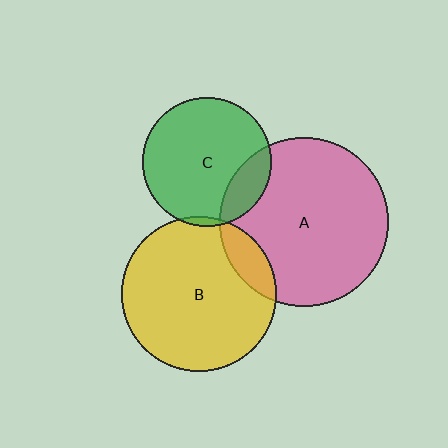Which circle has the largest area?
Circle A (pink).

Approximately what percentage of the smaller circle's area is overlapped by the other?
Approximately 15%.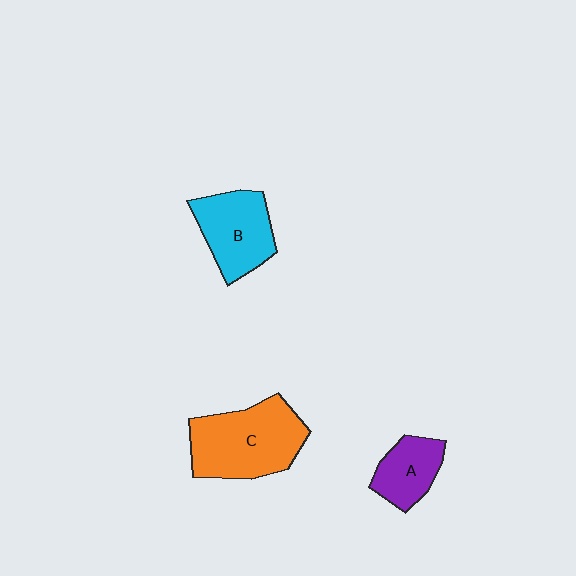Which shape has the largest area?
Shape C (orange).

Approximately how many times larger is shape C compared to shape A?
Approximately 2.0 times.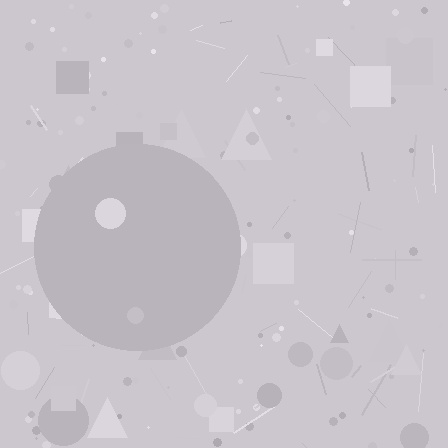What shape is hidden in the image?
A circle is hidden in the image.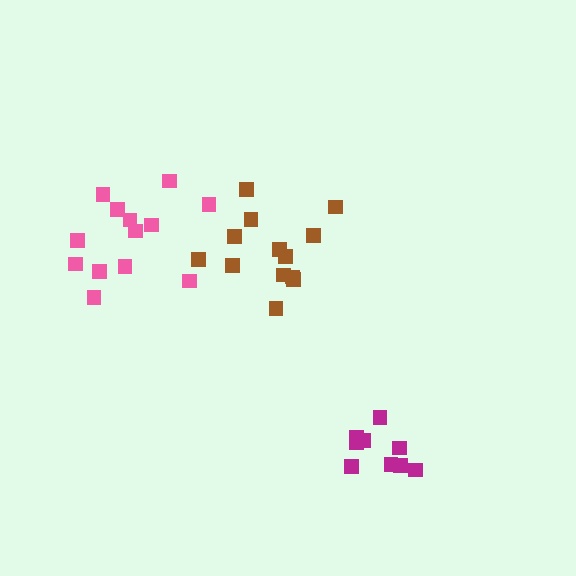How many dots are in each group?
Group 1: 13 dots, Group 2: 13 dots, Group 3: 9 dots (35 total).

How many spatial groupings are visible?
There are 3 spatial groupings.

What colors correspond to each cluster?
The clusters are colored: brown, pink, magenta.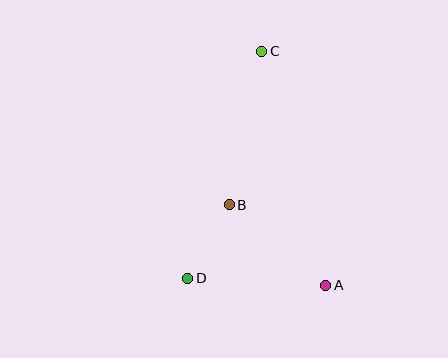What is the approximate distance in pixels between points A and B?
The distance between A and B is approximately 126 pixels.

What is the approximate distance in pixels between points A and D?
The distance between A and D is approximately 138 pixels.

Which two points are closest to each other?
Points B and D are closest to each other.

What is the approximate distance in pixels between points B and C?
The distance between B and C is approximately 157 pixels.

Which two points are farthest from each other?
Points A and C are farthest from each other.